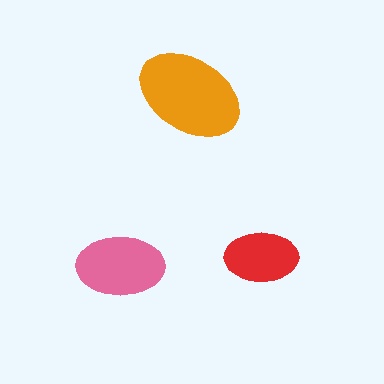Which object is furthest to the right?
The red ellipse is rightmost.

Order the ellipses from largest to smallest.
the orange one, the pink one, the red one.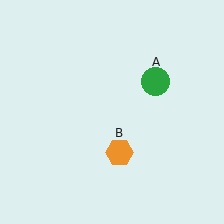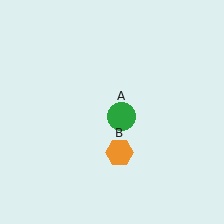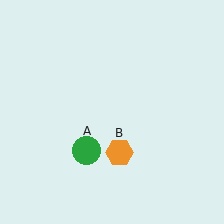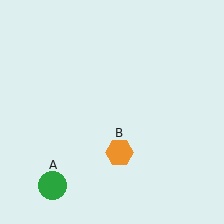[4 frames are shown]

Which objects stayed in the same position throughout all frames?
Orange hexagon (object B) remained stationary.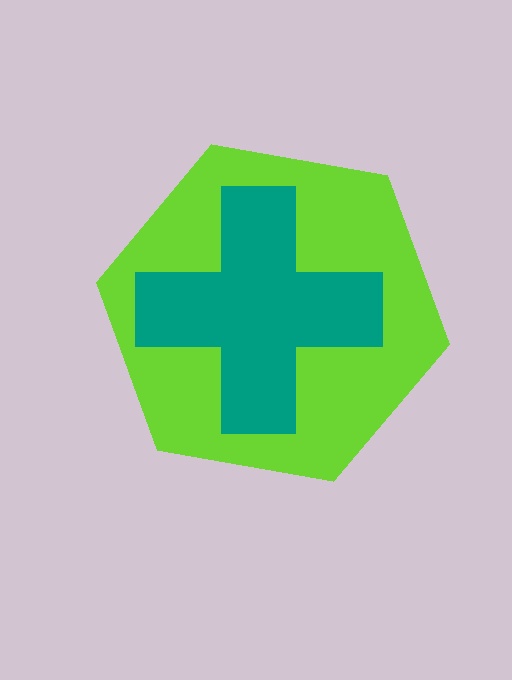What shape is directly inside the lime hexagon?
The teal cross.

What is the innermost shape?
The teal cross.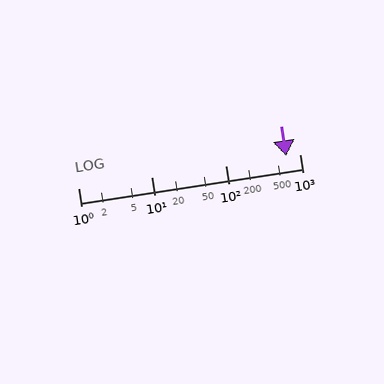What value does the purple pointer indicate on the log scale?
The pointer indicates approximately 650.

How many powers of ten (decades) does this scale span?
The scale spans 3 decades, from 1 to 1000.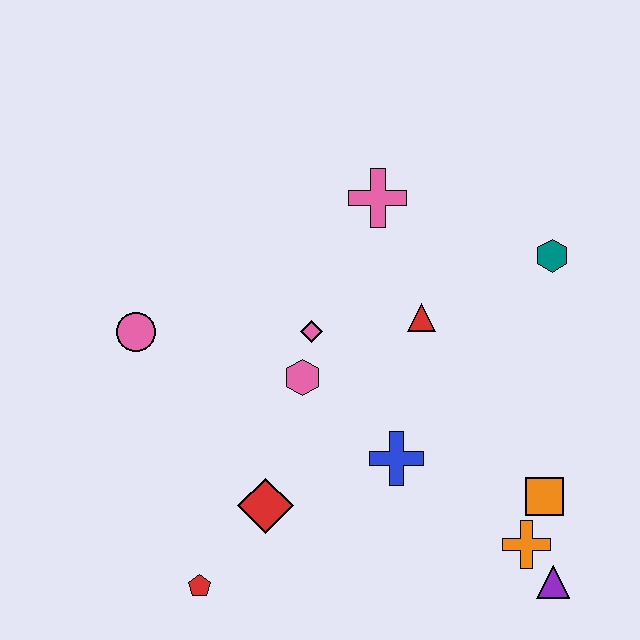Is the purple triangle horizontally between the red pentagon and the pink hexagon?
No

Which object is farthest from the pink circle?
The purple triangle is farthest from the pink circle.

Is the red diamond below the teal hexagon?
Yes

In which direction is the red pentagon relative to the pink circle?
The red pentagon is below the pink circle.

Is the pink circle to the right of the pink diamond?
No